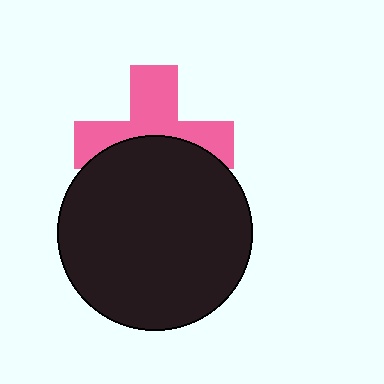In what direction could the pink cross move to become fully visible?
The pink cross could move up. That would shift it out from behind the black circle entirely.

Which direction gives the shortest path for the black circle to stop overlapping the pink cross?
Moving down gives the shortest separation.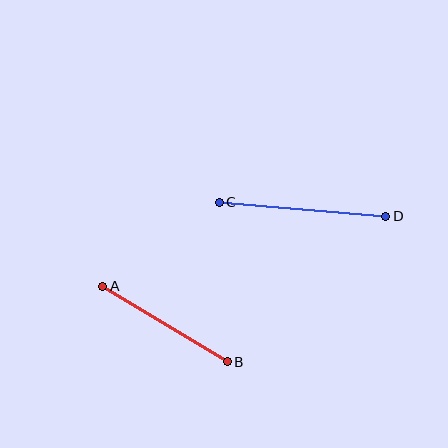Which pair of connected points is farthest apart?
Points C and D are farthest apart.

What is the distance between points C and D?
The distance is approximately 167 pixels.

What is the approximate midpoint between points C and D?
The midpoint is at approximately (303, 209) pixels.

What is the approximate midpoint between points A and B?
The midpoint is at approximately (165, 324) pixels.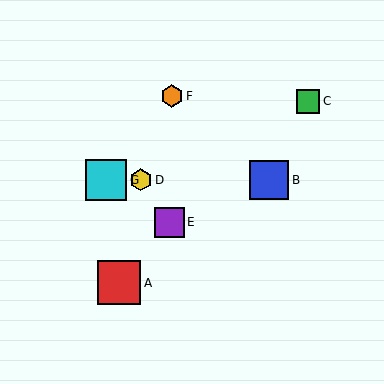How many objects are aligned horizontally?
3 objects (B, D, G) are aligned horizontally.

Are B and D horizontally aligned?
Yes, both are at y≈180.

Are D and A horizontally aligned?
No, D is at y≈180 and A is at y≈283.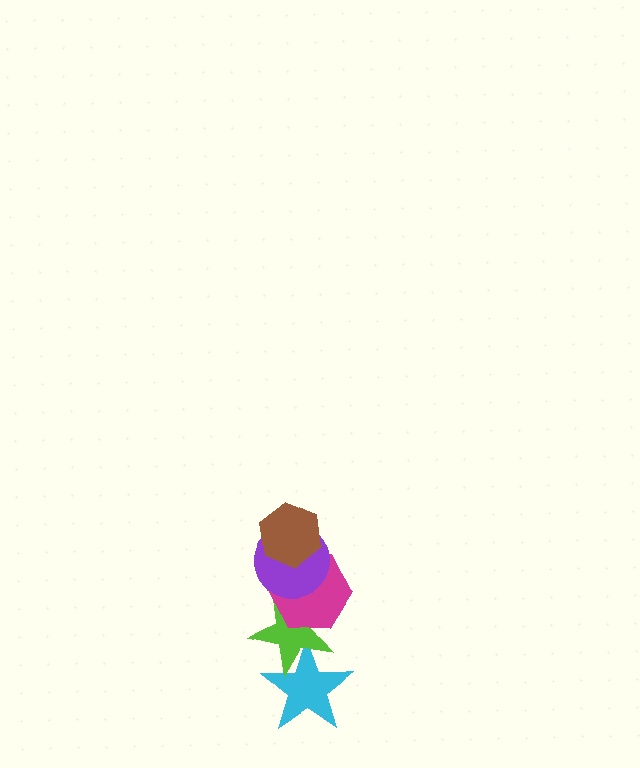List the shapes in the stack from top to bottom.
From top to bottom: the brown hexagon, the purple circle, the magenta hexagon, the lime star, the cyan star.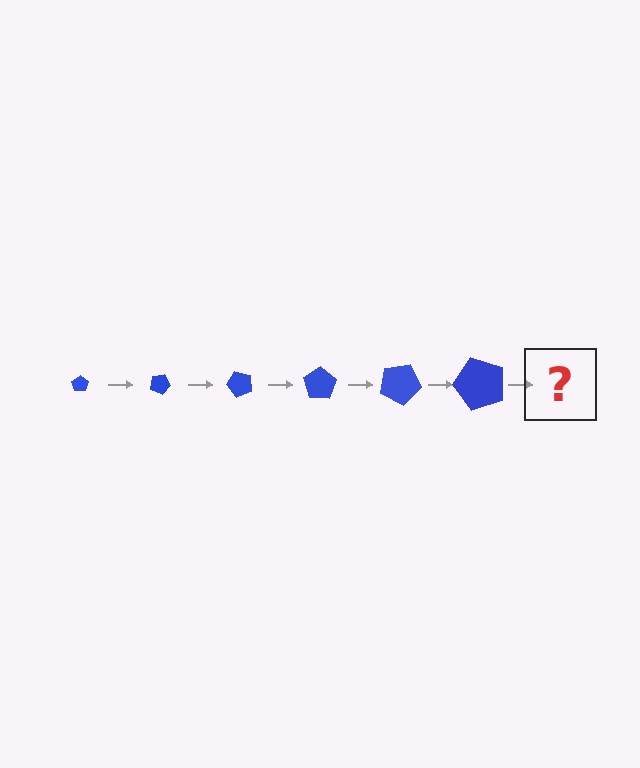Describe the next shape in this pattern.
It should be a pentagon, larger than the previous one and rotated 150 degrees from the start.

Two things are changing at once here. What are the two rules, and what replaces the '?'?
The two rules are that the pentagon grows larger each step and it rotates 25 degrees each step. The '?' should be a pentagon, larger than the previous one and rotated 150 degrees from the start.